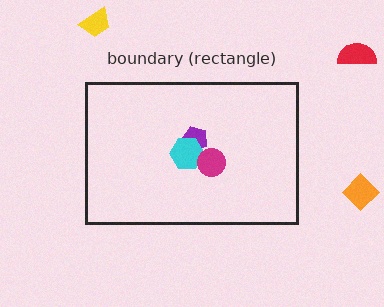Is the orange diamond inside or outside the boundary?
Outside.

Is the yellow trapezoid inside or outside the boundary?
Outside.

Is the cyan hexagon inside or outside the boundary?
Inside.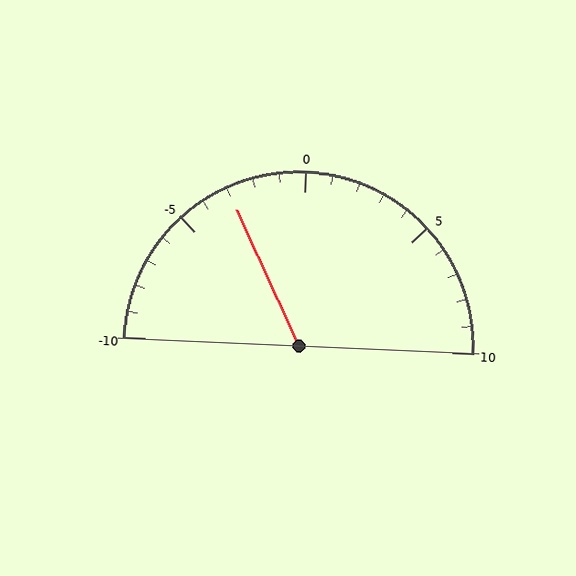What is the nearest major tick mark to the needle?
The nearest major tick mark is -5.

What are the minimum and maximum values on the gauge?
The gauge ranges from -10 to 10.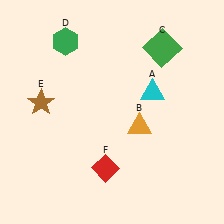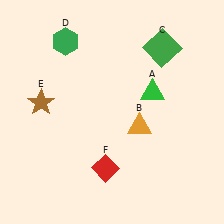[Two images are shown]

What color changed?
The triangle (A) changed from cyan in Image 1 to green in Image 2.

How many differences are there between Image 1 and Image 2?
There is 1 difference between the two images.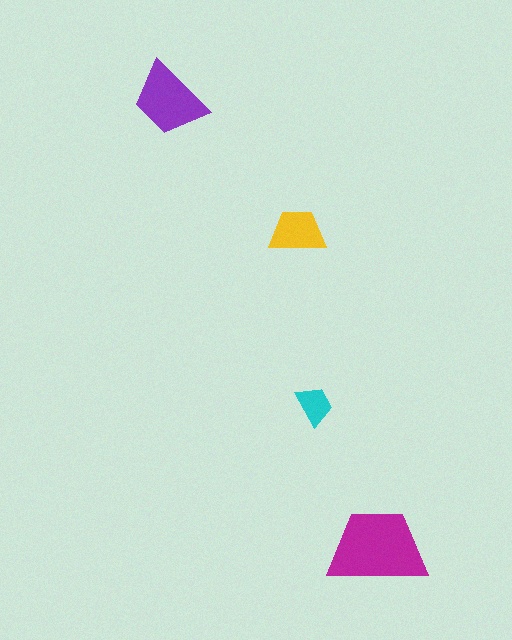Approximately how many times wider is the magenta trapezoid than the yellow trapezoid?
About 2 times wider.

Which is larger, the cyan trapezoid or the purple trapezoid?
The purple one.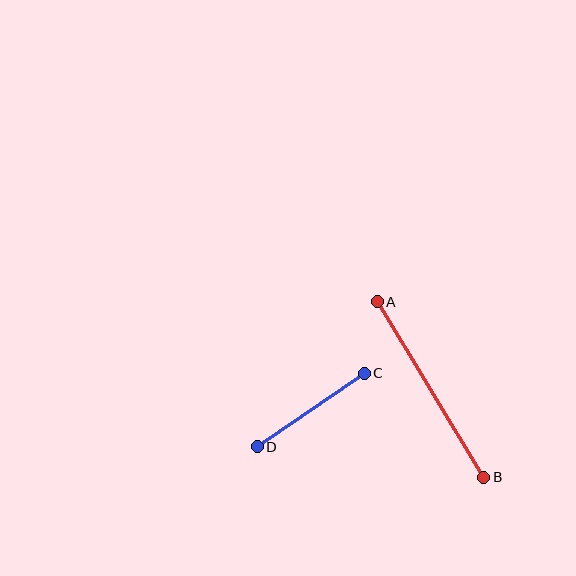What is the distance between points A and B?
The distance is approximately 205 pixels.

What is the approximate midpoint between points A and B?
The midpoint is at approximately (430, 390) pixels.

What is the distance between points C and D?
The distance is approximately 130 pixels.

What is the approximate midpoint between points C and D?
The midpoint is at approximately (311, 410) pixels.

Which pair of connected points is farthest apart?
Points A and B are farthest apart.